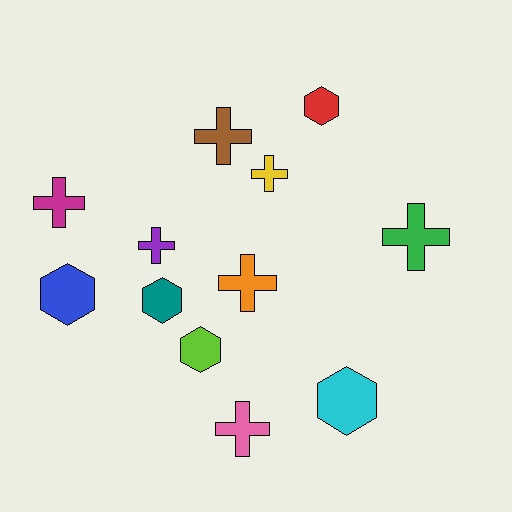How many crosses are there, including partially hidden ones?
There are 7 crosses.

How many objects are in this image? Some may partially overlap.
There are 12 objects.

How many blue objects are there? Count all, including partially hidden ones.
There is 1 blue object.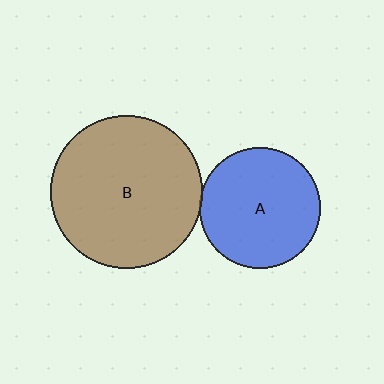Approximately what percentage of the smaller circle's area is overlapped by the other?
Approximately 5%.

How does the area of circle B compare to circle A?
Approximately 1.6 times.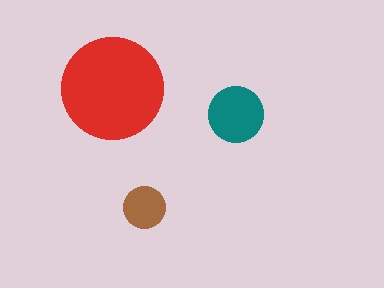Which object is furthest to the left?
The red circle is leftmost.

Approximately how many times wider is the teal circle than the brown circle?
About 1.5 times wider.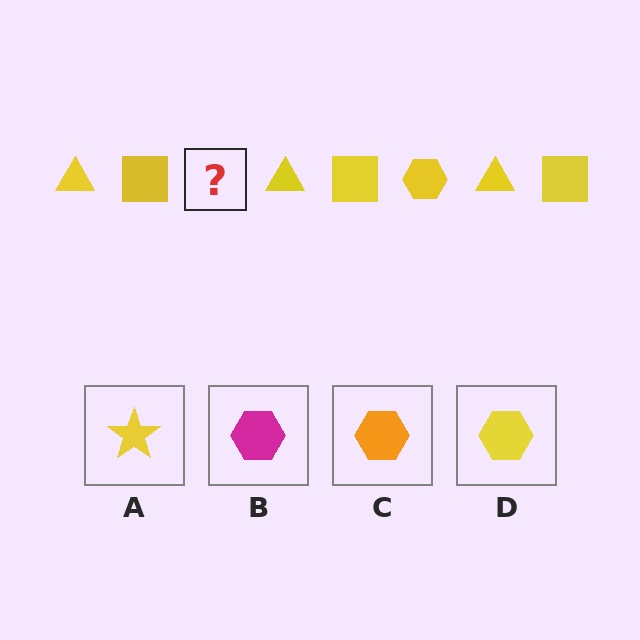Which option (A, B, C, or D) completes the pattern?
D.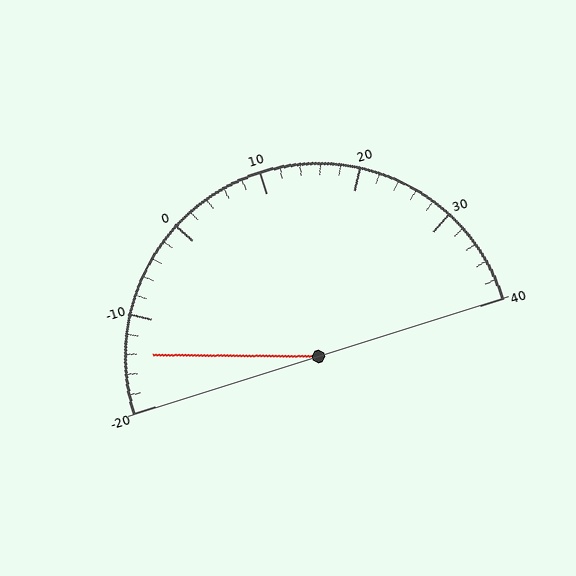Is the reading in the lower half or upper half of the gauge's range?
The reading is in the lower half of the range (-20 to 40).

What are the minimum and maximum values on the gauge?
The gauge ranges from -20 to 40.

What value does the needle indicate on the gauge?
The needle indicates approximately -14.